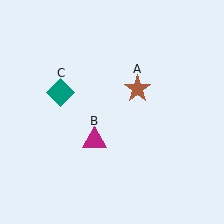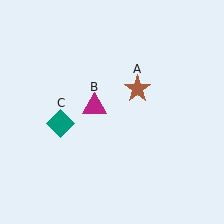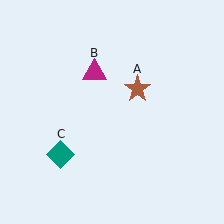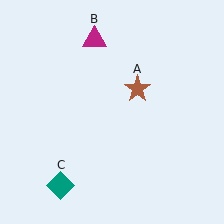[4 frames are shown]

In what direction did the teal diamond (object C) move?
The teal diamond (object C) moved down.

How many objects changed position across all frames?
2 objects changed position: magenta triangle (object B), teal diamond (object C).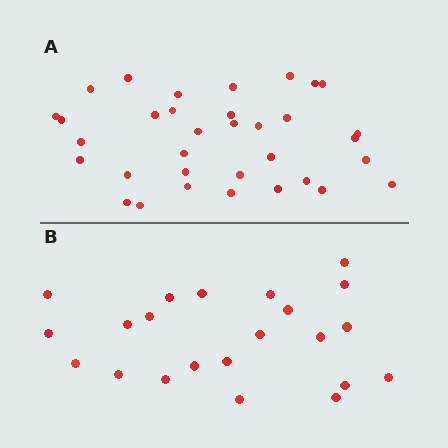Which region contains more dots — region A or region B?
Region A (the top region) has more dots.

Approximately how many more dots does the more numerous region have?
Region A has roughly 12 or so more dots than region B.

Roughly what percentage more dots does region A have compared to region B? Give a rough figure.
About 55% more.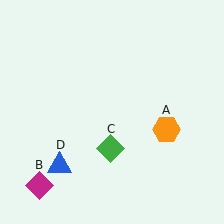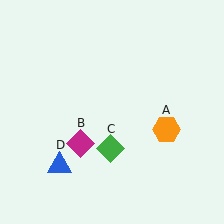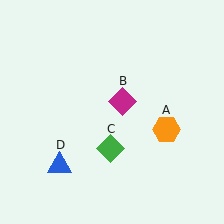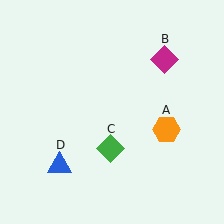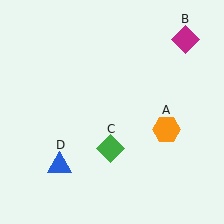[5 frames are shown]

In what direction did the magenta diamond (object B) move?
The magenta diamond (object B) moved up and to the right.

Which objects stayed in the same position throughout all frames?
Orange hexagon (object A) and green diamond (object C) and blue triangle (object D) remained stationary.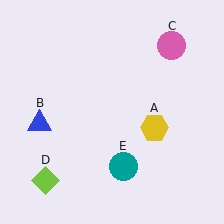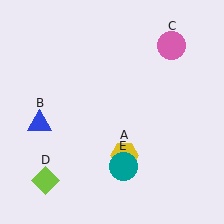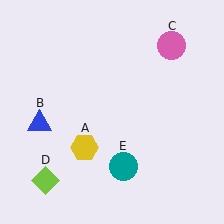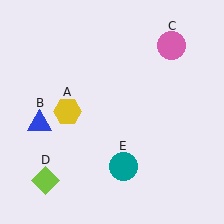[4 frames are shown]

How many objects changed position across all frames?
1 object changed position: yellow hexagon (object A).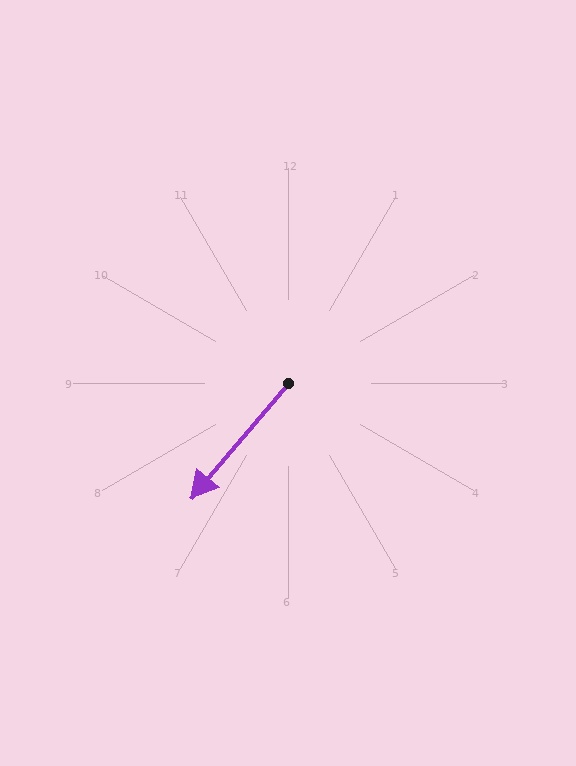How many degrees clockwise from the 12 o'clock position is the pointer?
Approximately 220 degrees.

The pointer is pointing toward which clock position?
Roughly 7 o'clock.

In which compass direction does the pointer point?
Southwest.